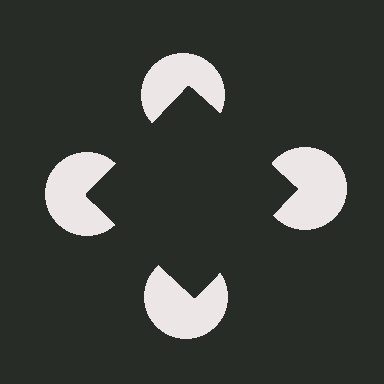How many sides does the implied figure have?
4 sides.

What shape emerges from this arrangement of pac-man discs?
An illusory square — its edges are inferred from the aligned wedge cuts in the pac-man discs, not physically drawn.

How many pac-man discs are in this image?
There are 4 — one at each vertex of the illusory square.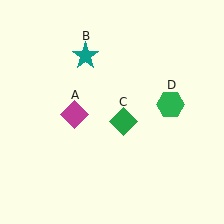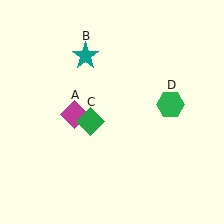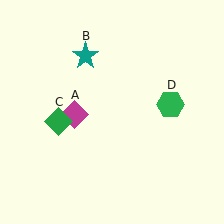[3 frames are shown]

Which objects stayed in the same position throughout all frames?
Magenta diamond (object A) and teal star (object B) and green hexagon (object D) remained stationary.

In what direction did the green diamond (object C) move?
The green diamond (object C) moved left.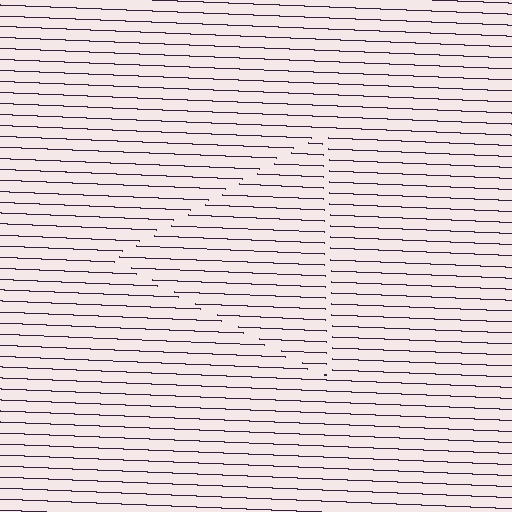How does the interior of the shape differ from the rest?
The interior of the shape contains the same grating, shifted by half a period — the contour is defined by the phase discontinuity where line-ends from the inner and outer gratings abut.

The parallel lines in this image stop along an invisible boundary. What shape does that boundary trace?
An illusory triangle. The interior of the shape contains the same grating, shifted by half a period — the contour is defined by the phase discontinuity where line-ends from the inner and outer gratings abut.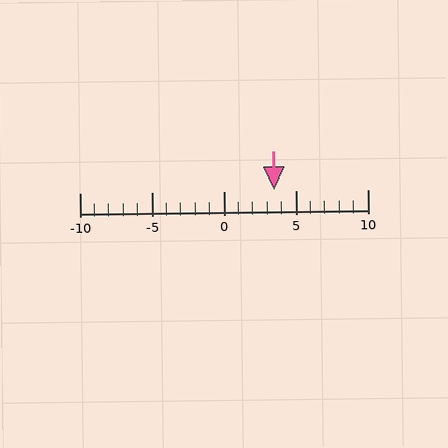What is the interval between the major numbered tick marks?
The major tick marks are spaced 5 units apart.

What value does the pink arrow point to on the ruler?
The pink arrow points to approximately 4.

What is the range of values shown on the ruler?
The ruler shows values from -10 to 10.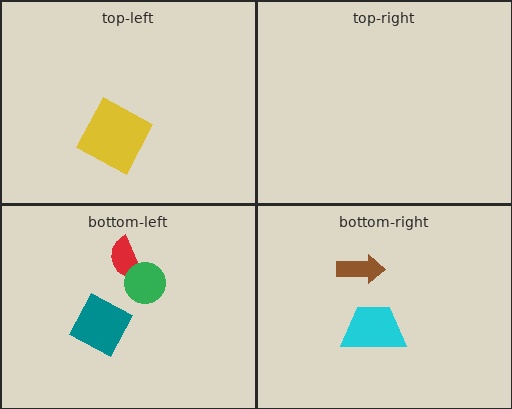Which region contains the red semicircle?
The bottom-left region.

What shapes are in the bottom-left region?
The red semicircle, the green circle, the teal diamond.